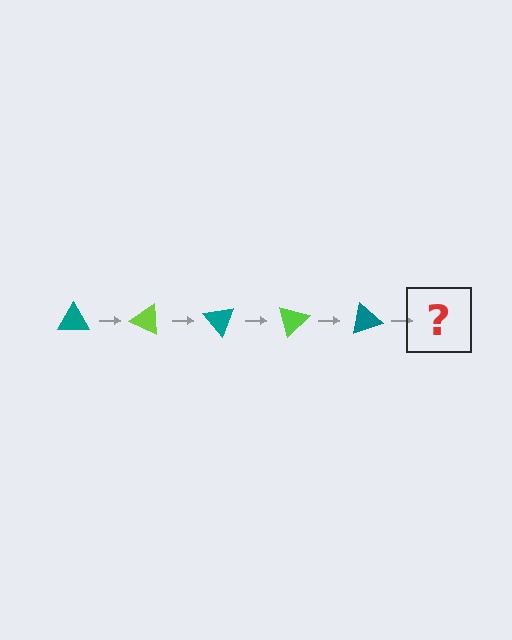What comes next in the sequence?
The next element should be a lime triangle, rotated 125 degrees from the start.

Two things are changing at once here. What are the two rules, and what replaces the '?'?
The two rules are that it rotates 25 degrees each step and the color cycles through teal and lime. The '?' should be a lime triangle, rotated 125 degrees from the start.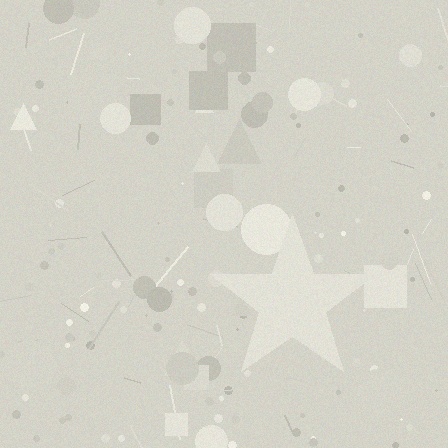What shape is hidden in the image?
A star is hidden in the image.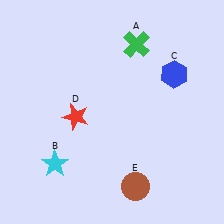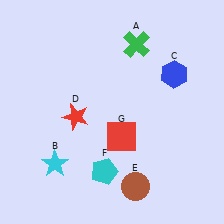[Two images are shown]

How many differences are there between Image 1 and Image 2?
There are 2 differences between the two images.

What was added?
A cyan pentagon (F), a red square (G) were added in Image 2.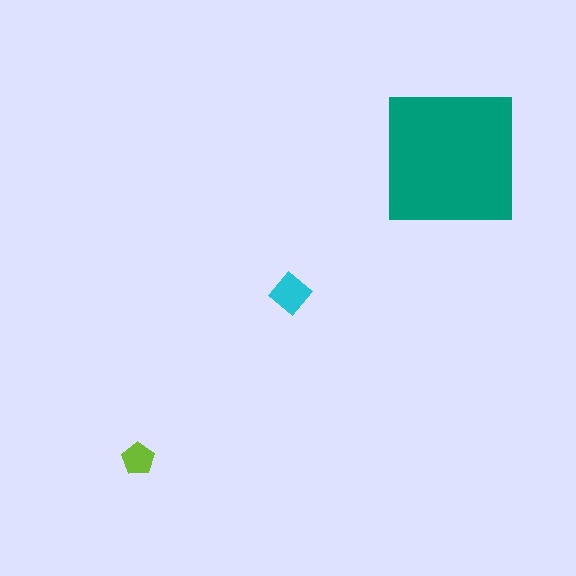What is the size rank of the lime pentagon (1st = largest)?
3rd.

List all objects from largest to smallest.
The teal square, the cyan diamond, the lime pentagon.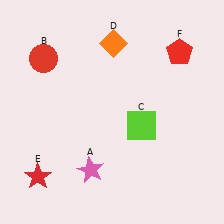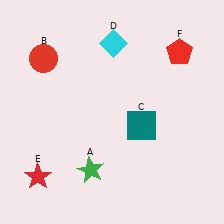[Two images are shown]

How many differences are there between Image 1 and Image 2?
There are 3 differences between the two images.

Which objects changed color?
A changed from pink to green. C changed from lime to teal. D changed from orange to cyan.